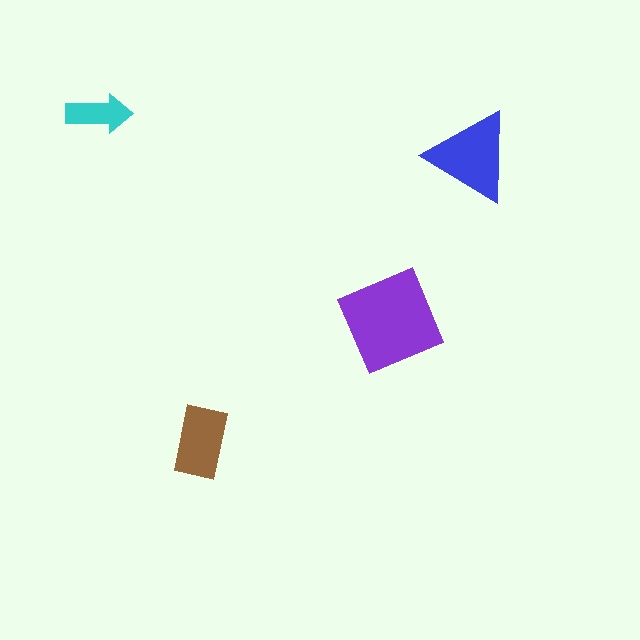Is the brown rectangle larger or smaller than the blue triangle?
Smaller.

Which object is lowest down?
The brown rectangle is bottommost.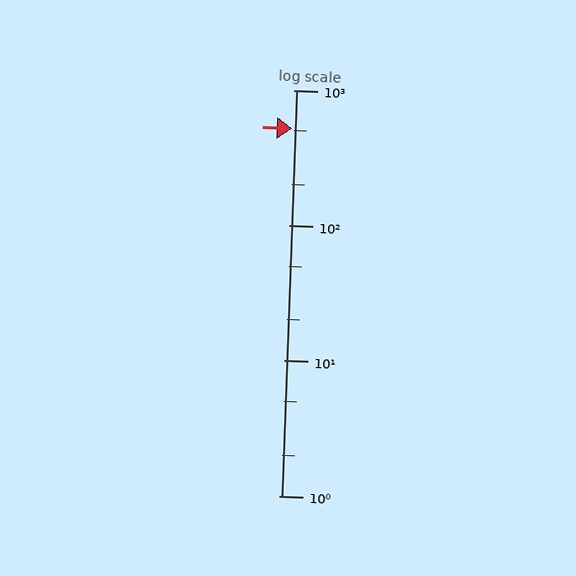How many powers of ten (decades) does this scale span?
The scale spans 3 decades, from 1 to 1000.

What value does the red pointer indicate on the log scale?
The pointer indicates approximately 520.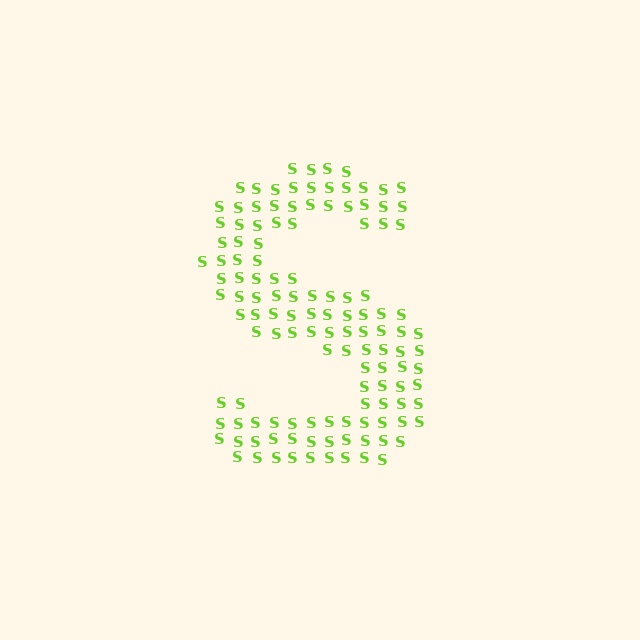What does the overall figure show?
The overall figure shows the letter S.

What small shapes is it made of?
It is made of small letter S's.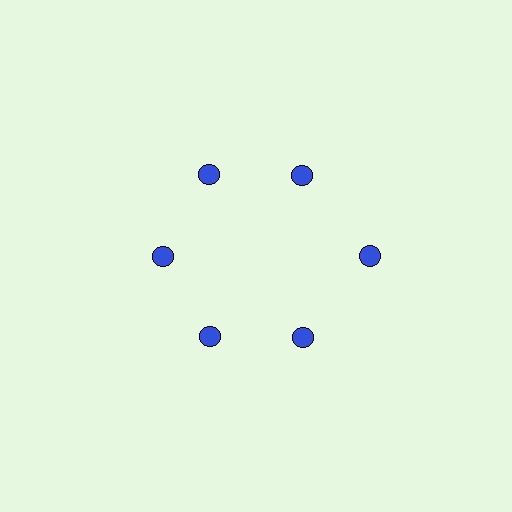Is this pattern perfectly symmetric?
No. The 6 blue circles are arranged in a ring, but one element near the 3 o'clock position is pushed outward from the center, breaking the 6-fold rotational symmetry.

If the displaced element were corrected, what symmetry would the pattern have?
It would have 6-fold rotational symmetry — the pattern would map onto itself every 60 degrees.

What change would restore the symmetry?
The symmetry would be restored by moving it inward, back onto the ring so that all 6 circles sit at equal angles and equal distance from the center.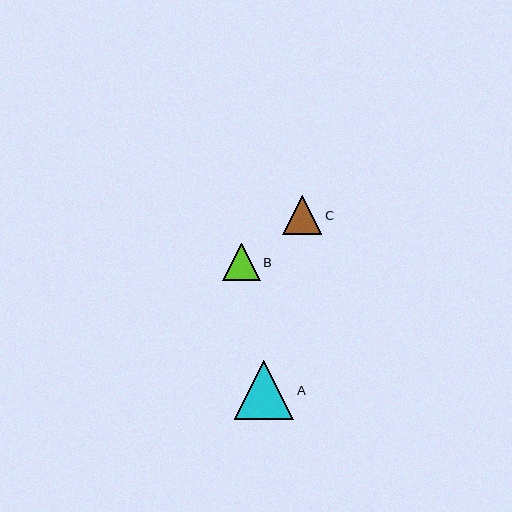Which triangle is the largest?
Triangle A is the largest with a size of approximately 60 pixels.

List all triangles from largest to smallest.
From largest to smallest: A, C, B.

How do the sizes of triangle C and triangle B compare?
Triangle C and triangle B are approximately the same size.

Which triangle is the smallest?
Triangle B is the smallest with a size of approximately 38 pixels.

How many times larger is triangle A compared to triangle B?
Triangle A is approximately 1.6 times the size of triangle B.